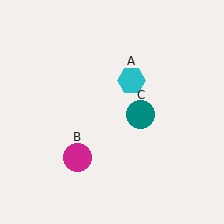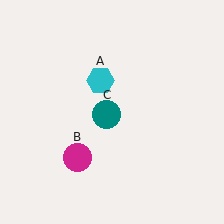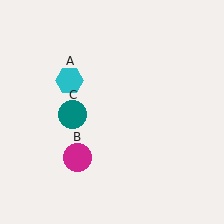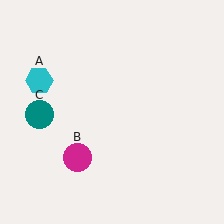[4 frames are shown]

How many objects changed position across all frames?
2 objects changed position: cyan hexagon (object A), teal circle (object C).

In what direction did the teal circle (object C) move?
The teal circle (object C) moved left.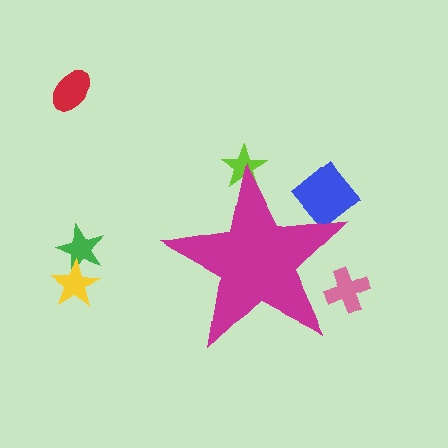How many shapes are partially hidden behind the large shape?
3 shapes are partially hidden.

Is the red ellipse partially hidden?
No, the red ellipse is fully visible.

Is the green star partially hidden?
No, the green star is fully visible.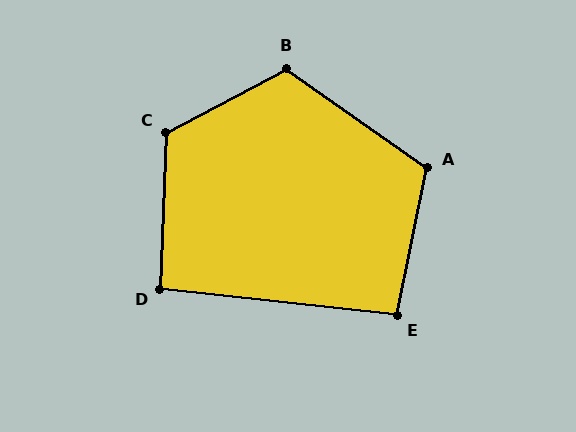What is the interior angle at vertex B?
Approximately 117 degrees (obtuse).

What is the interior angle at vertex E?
Approximately 95 degrees (obtuse).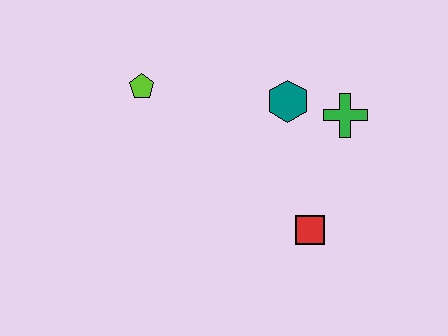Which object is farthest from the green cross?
The lime pentagon is farthest from the green cross.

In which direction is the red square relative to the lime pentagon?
The red square is to the right of the lime pentagon.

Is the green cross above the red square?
Yes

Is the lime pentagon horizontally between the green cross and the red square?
No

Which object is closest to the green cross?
The teal hexagon is closest to the green cross.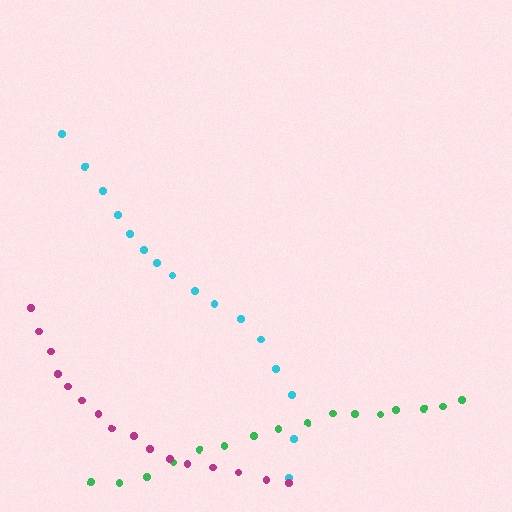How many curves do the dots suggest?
There are 3 distinct paths.